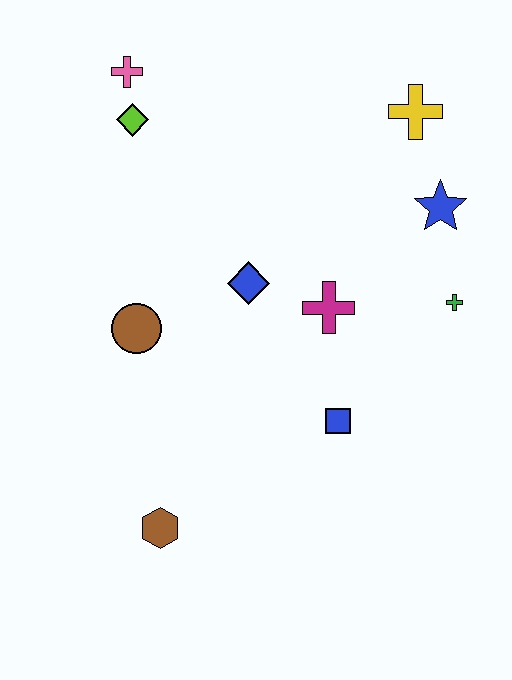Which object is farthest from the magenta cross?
The pink cross is farthest from the magenta cross.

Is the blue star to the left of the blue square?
No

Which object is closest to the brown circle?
The blue diamond is closest to the brown circle.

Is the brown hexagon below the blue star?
Yes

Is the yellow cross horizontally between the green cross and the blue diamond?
Yes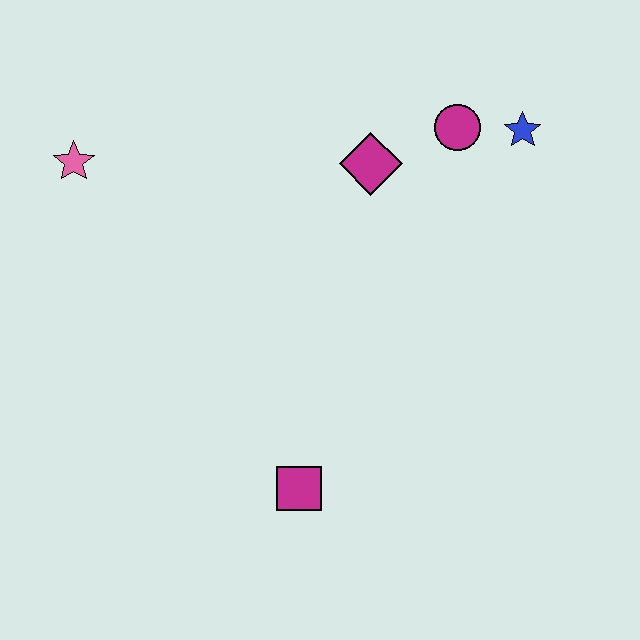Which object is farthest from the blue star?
The pink star is farthest from the blue star.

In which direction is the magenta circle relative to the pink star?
The magenta circle is to the right of the pink star.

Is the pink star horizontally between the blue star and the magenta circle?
No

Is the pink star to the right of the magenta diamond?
No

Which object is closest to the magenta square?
The magenta diamond is closest to the magenta square.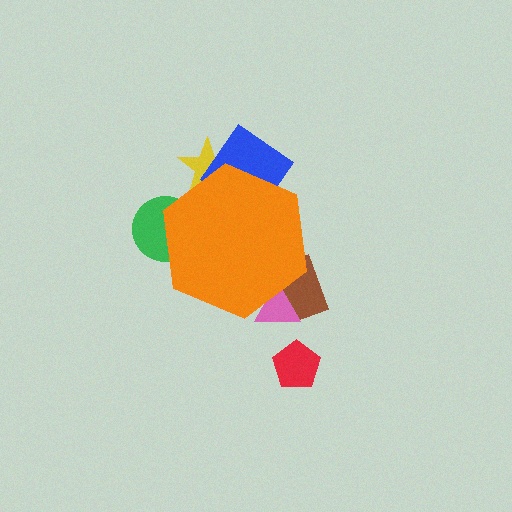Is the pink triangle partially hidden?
Yes, the pink triangle is partially hidden behind the orange hexagon.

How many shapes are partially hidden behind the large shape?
5 shapes are partially hidden.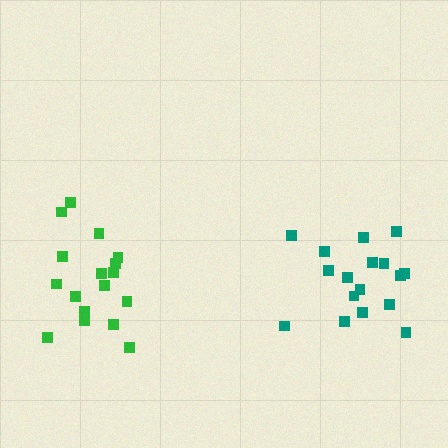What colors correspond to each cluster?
The clusters are colored: teal, green.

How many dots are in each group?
Group 1: 17 dots, Group 2: 17 dots (34 total).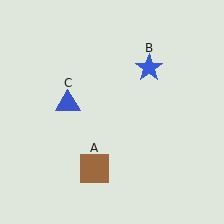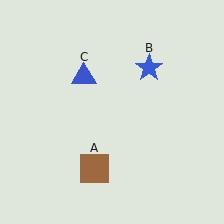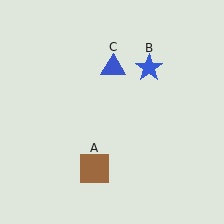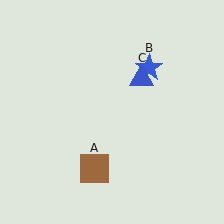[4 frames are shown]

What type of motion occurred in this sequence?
The blue triangle (object C) rotated clockwise around the center of the scene.